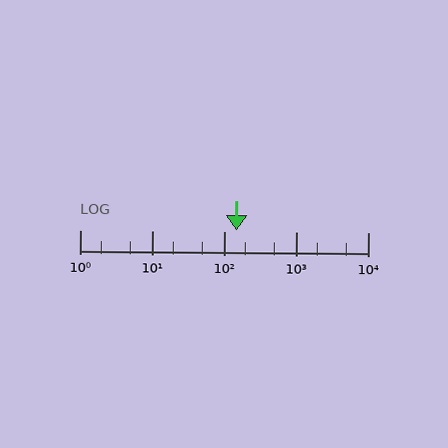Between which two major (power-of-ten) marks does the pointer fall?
The pointer is between 100 and 1000.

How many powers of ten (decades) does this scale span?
The scale spans 4 decades, from 1 to 10000.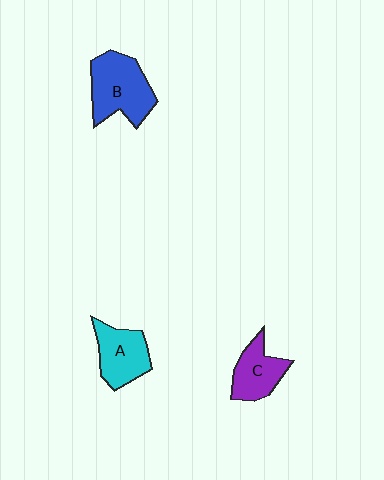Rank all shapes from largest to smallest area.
From largest to smallest: B (blue), A (cyan), C (purple).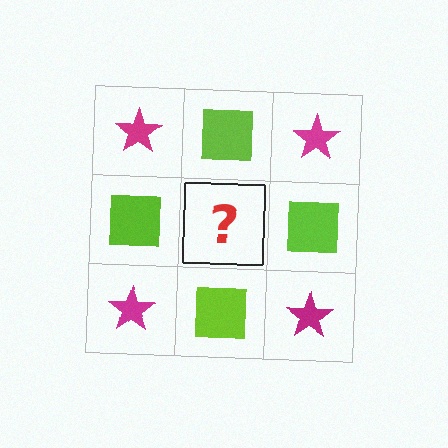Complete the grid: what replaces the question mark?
The question mark should be replaced with a magenta star.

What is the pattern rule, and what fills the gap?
The rule is that it alternates magenta star and lime square in a checkerboard pattern. The gap should be filled with a magenta star.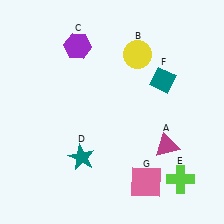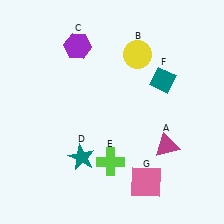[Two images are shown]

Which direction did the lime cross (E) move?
The lime cross (E) moved left.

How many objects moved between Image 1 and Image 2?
1 object moved between the two images.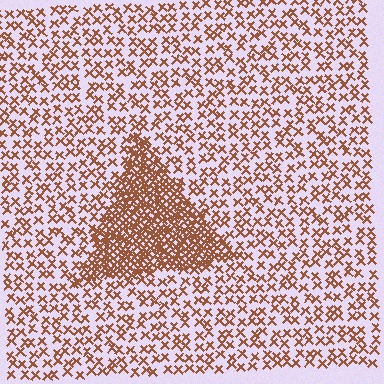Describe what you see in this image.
The image contains small brown elements arranged at two different densities. A triangle-shaped region is visible where the elements are more densely packed than the surrounding area.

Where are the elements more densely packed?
The elements are more densely packed inside the triangle boundary.